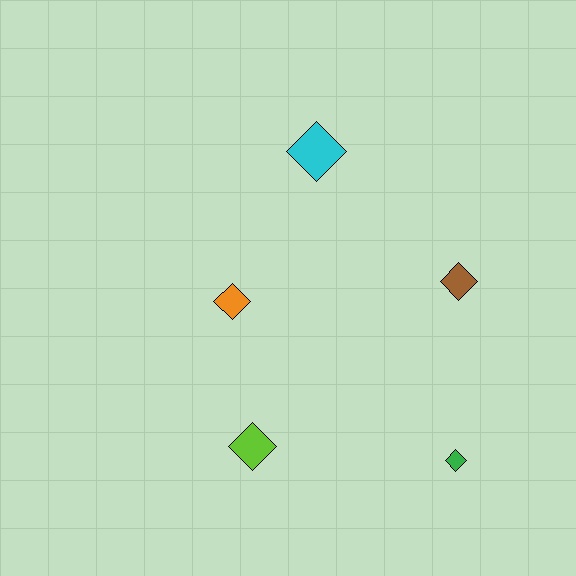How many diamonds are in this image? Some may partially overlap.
There are 5 diamonds.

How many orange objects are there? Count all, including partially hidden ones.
There is 1 orange object.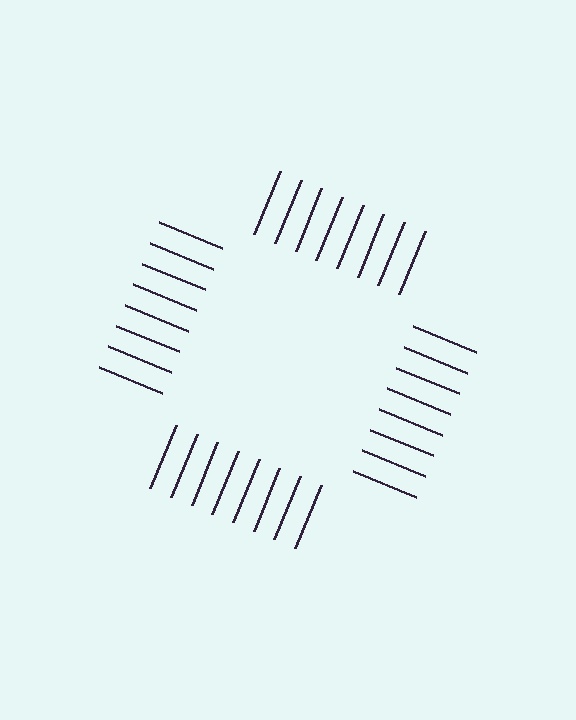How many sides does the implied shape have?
4 sides — the line-ends trace a square.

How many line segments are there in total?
32 — 8 along each of the 4 edges.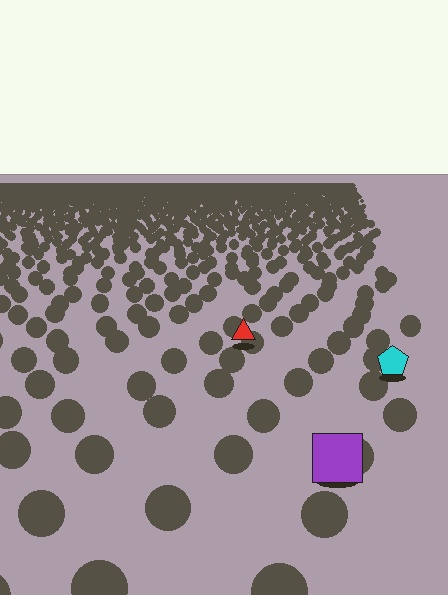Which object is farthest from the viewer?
The red triangle is farthest from the viewer. It appears smaller and the ground texture around it is denser.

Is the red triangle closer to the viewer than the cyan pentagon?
No. The cyan pentagon is closer — you can tell from the texture gradient: the ground texture is coarser near it.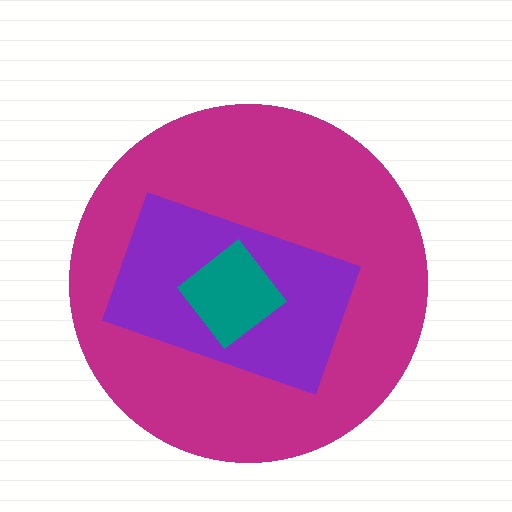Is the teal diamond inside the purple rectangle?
Yes.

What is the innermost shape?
The teal diamond.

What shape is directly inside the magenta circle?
The purple rectangle.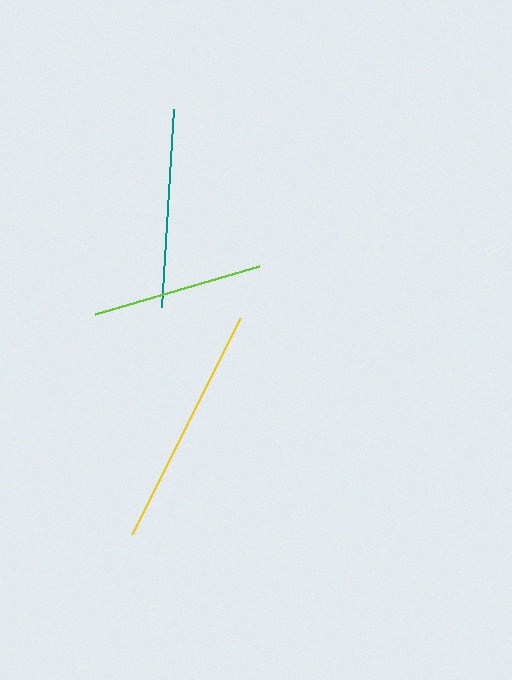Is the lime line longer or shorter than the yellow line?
The yellow line is longer than the lime line.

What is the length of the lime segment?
The lime segment is approximately 171 pixels long.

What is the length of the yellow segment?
The yellow segment is approximately 242 pixels long.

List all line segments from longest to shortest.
From longest to shortest: yellow, teal, lime.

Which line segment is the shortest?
The lime line is the shortest at approximately 171 pixels.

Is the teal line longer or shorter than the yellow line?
The yellow line is longer than the teal line.